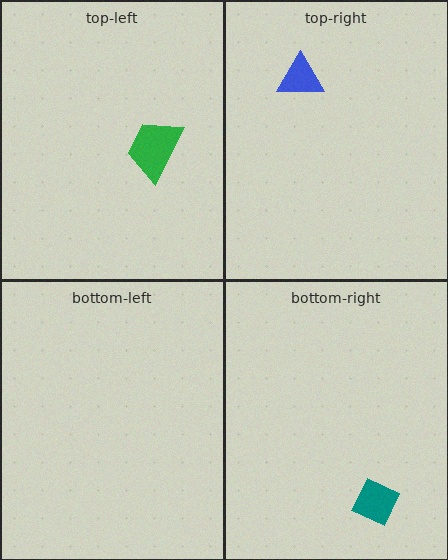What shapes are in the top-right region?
The blue triangle.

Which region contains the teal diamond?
The bottom-right region.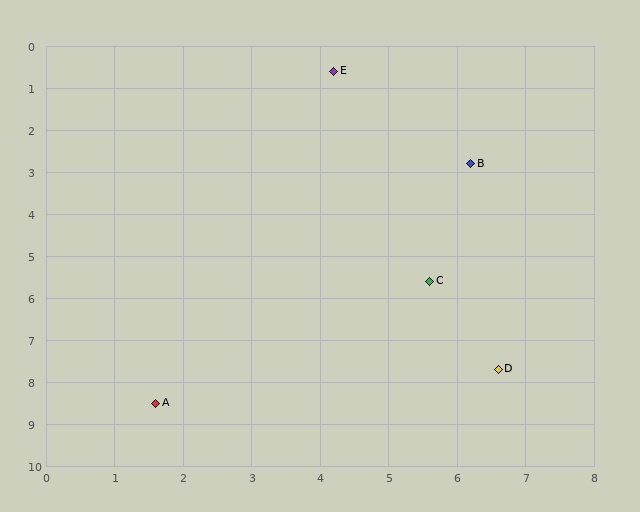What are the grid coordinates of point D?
Point D is at approximately (6.6, 7.7).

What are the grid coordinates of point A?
Point A is at approximately (1.6, 8.5).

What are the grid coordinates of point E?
Point E is at approximately (4.2, 0.6).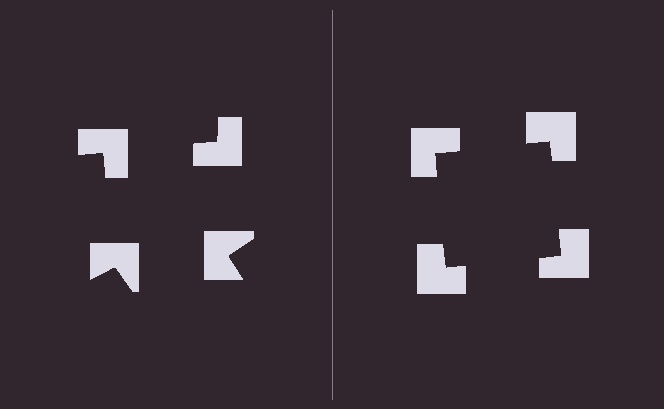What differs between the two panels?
The notched squares are positioned identically on both sides; only the wedge orientations differ. On the right they align to a square; on the left they are misaligned.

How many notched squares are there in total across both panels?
8 — 4 on each side.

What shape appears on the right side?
An illusory square.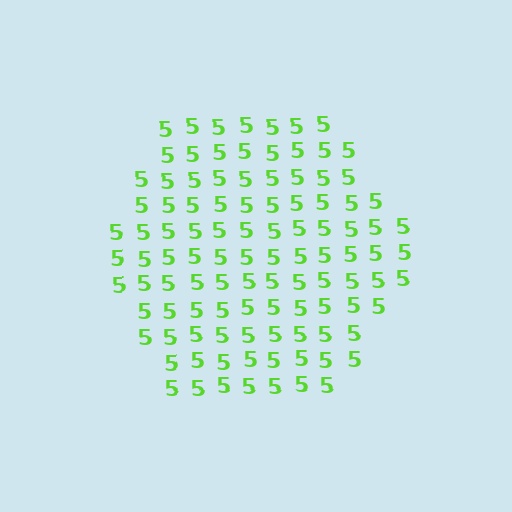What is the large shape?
The large shape is a hexagon.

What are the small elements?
The small elements are digit 5's.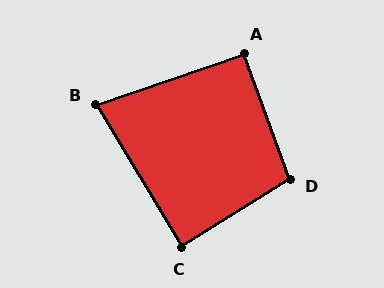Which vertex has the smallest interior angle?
B, at approximately 78 degrees.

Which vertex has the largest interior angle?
D, at approximately 102 degrees.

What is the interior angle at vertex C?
Approximately 89 degrees (approximately right).